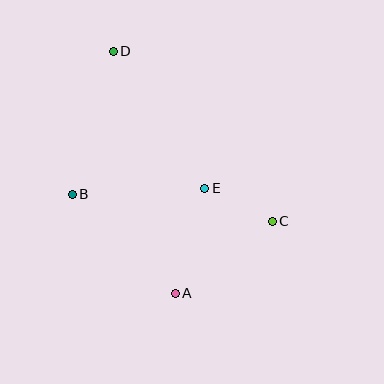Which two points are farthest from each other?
Points A and D are farthest from each other.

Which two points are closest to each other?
Points C and E are closest to each other.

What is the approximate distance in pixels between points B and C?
The distance between B and C is approximately 202 pixels.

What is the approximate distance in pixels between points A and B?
The distance between A and B is approximately 143 pixels.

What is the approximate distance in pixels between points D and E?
The distance between D and E is approximately 164 pixels.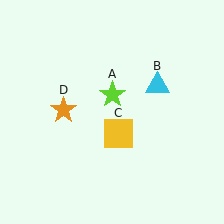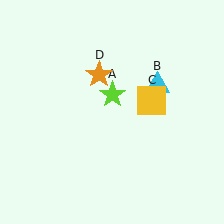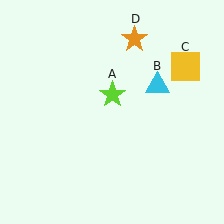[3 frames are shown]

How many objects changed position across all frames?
2 objects changed position: yellow square (object C), orange star (object D).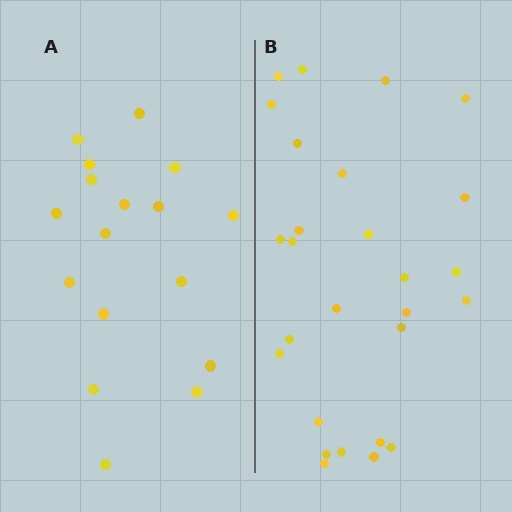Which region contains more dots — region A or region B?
Region B (the right region) has more dots.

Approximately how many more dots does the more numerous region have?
Region B has roughly 10 or so more dots than region A.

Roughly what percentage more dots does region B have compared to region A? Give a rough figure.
About 60% more.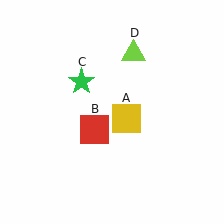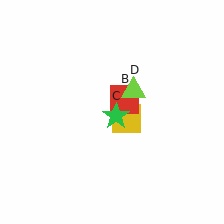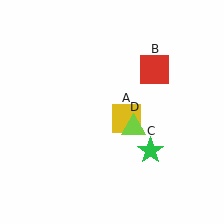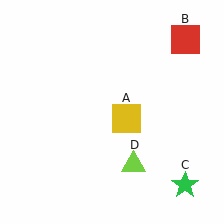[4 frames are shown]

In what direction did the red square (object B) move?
The red square (object B) moved up and to the right.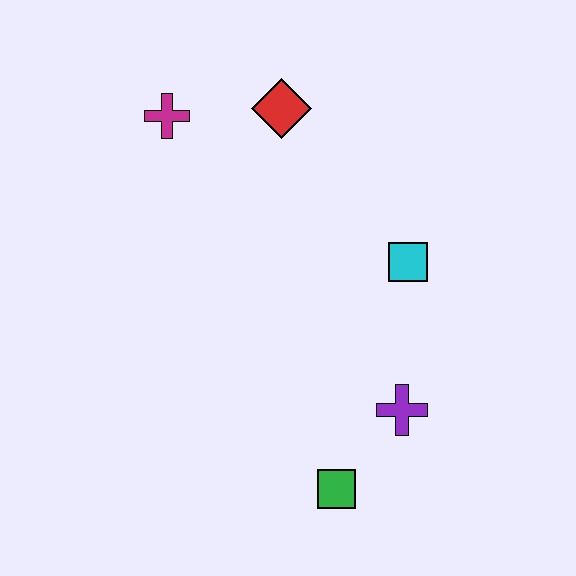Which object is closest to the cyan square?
The purple cross is closest to the cyan square.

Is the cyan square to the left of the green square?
No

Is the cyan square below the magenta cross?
Yes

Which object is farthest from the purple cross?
The magenta cross is farthest from the purple cross.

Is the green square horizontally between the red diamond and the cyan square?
Yes